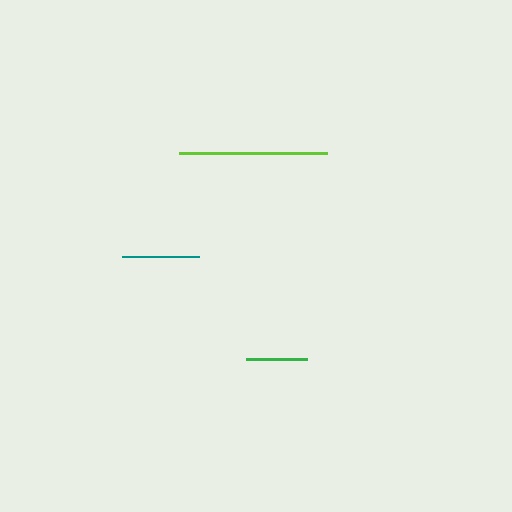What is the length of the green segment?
The green segment is approximately 61 pixels long.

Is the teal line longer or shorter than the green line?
The teal line is longer than the green line.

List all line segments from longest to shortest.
From longest to shortest: lime, teal, green.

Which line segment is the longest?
The lime line is the longest at approximately 148 pixels.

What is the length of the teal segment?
The teal segment is approximately 77 pixels long.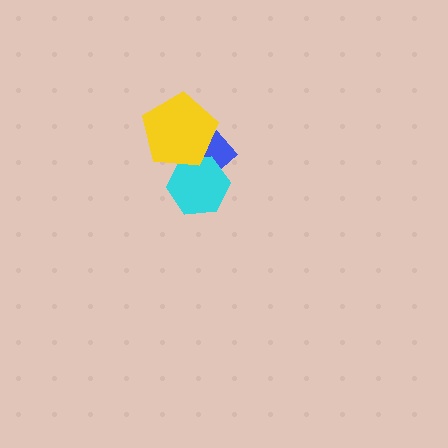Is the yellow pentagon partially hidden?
No, no other shape covers it.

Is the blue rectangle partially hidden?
Yes, it is partially covered by another shape.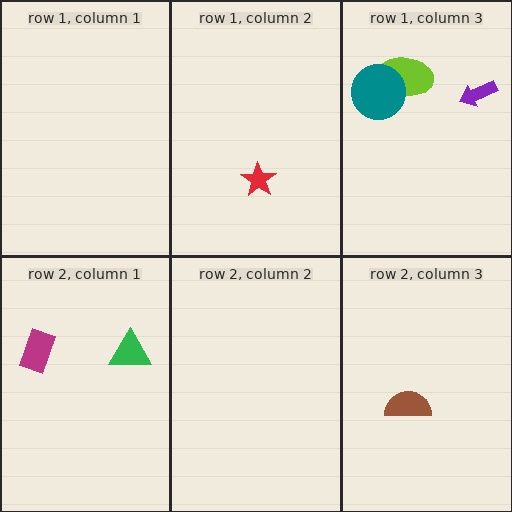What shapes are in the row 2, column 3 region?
The brown semicircle.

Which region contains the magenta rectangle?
The row 2, column 1 region.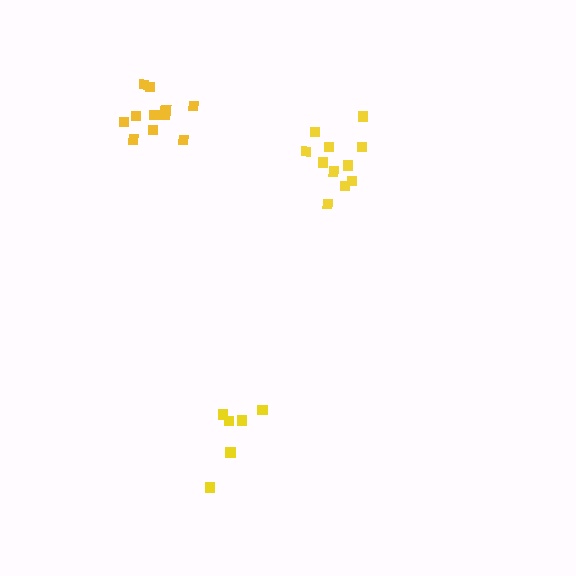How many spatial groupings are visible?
There are 3 spatial groupings.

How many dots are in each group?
Group 1: 11 dots, Group 2: 6 dots, Group 3: 11 dots (28 total).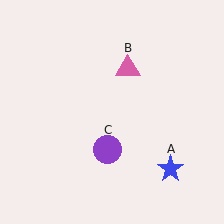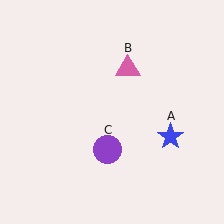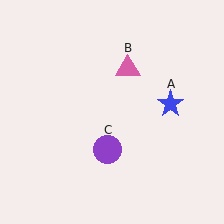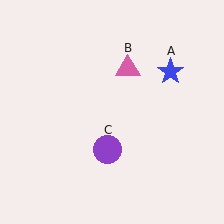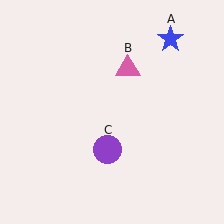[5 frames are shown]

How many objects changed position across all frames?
1 object changed position: blue star (object A).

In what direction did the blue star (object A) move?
The blue star (object A) moved up.